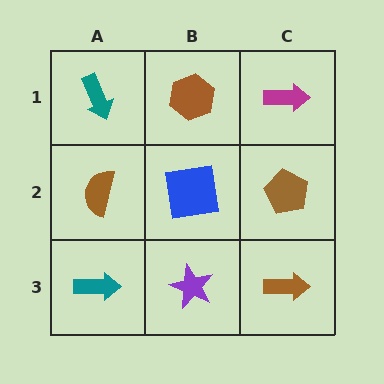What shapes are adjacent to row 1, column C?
A brown pentagon (row 2, column C), a brown hexagon (row 1, column B).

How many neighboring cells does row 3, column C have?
2.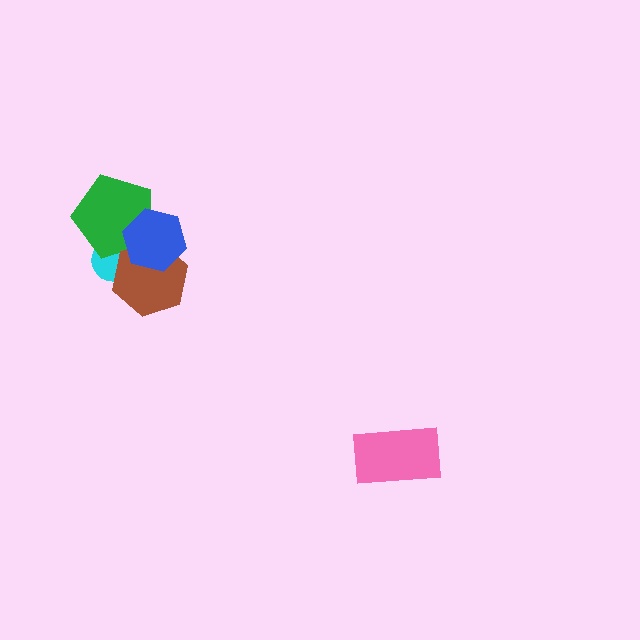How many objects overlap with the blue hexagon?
3 objects overlap with the blue hexagon.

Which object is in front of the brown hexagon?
The blue hexagon is in front of the brown hexagon.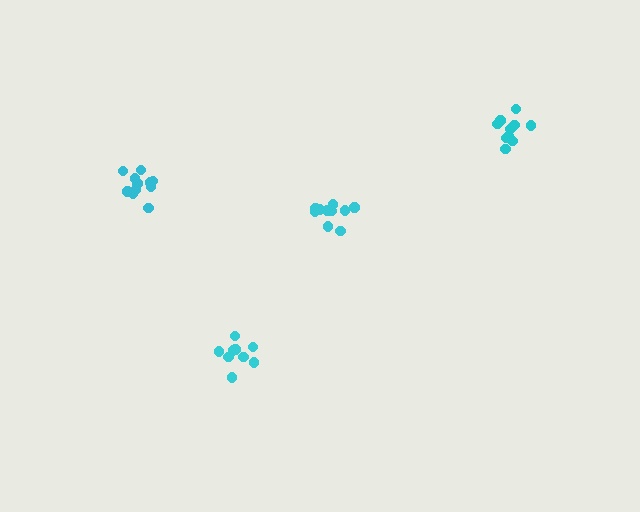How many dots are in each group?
Group 1: 10 dots, Group 2: 10 dots, Group 3: 9 dots, Group 4: 11 dots (40 total).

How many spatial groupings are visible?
There are 4 spatial groupings.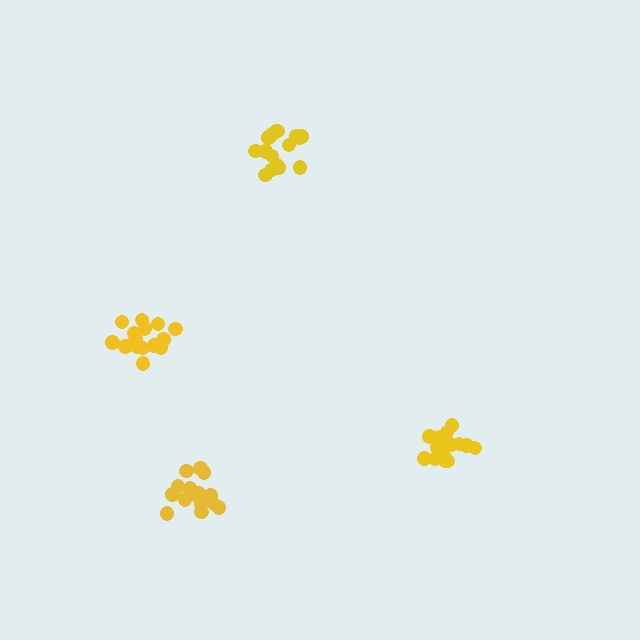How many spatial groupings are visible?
There are 4 spatial groupings.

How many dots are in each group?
Group 1: 17 dots, Group 2: 18 dots, Group 3: 16 dots, Group 4: 17 dots (68 total).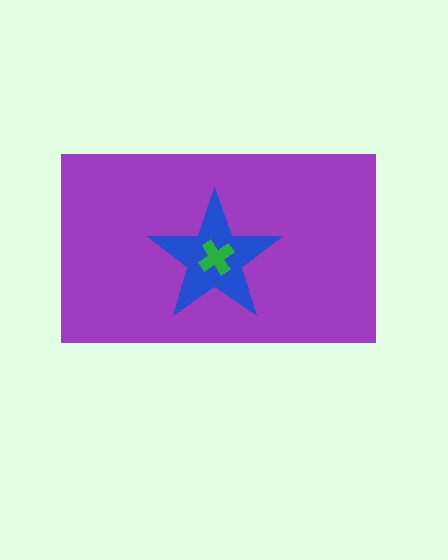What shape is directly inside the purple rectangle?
The blue star.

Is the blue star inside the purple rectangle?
Yes.